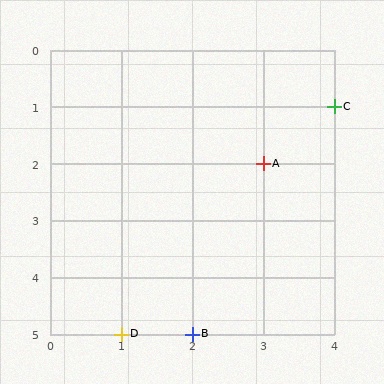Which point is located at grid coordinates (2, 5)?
Point B is at (2, 5).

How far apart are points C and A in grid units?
Points C and A are 1 column and 1 row apart (about 1.4 grid units diagonally).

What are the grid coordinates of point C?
Point C is at grid coordinates (4, 1).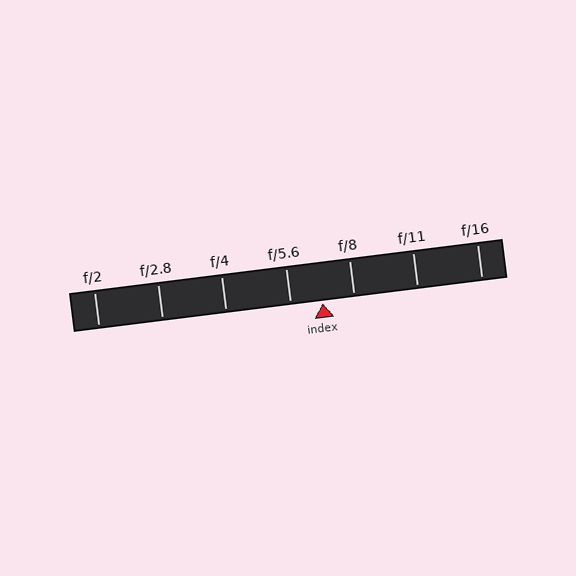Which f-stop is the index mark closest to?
The index mark is closest to f/5.6.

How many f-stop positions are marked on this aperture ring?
There are 7 f-stop positions marked.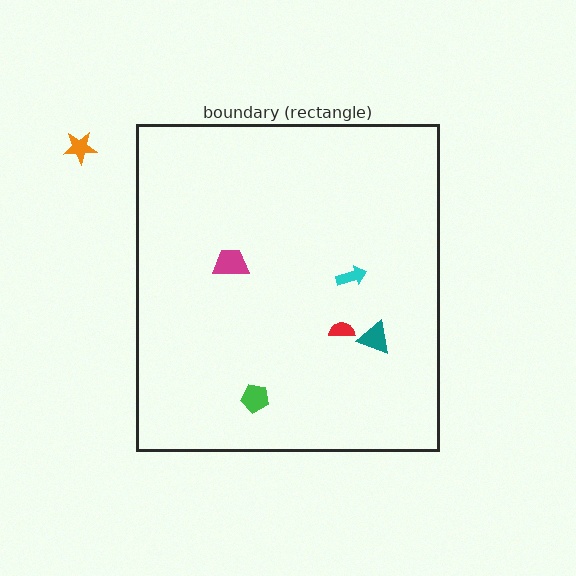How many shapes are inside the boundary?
5 inside, 1 outside.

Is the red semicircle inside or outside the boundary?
Inside.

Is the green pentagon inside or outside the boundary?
Inside.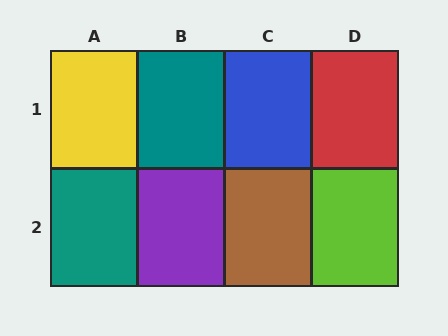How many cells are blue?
1 cell is blue.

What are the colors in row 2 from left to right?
Teal, purple, brown, lime.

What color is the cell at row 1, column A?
Yellow.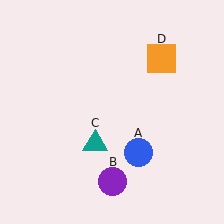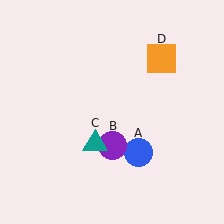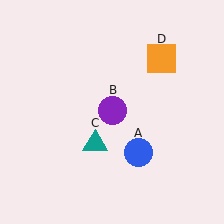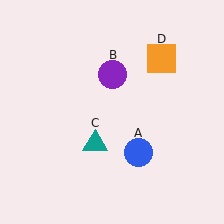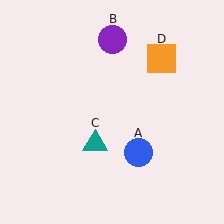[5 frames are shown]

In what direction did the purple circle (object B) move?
The purple circle (object B) moved up.